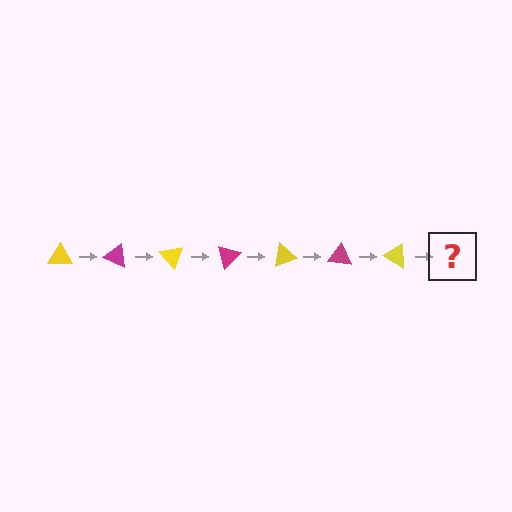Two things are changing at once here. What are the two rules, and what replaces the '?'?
The two rules are that it rotates 25 degrees each step and the color cycles through yellow and magenta. The '?' should be a magenta triangle, rotated 175 degrees from the start.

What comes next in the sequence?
The next element should be a magenta triangle, rotated 175 degrees from the start.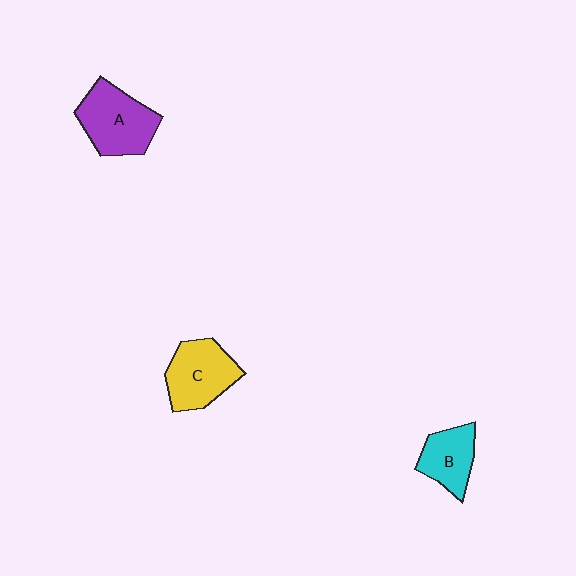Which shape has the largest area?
Shape A (purple).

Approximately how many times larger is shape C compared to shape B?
Approximately 1.3 times.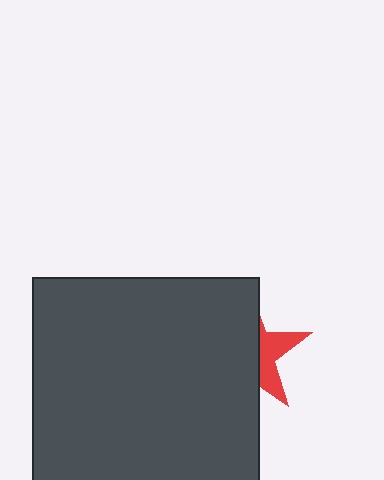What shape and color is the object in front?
The object in front is a dark gray rectangle.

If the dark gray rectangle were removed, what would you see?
You would see the complete red star.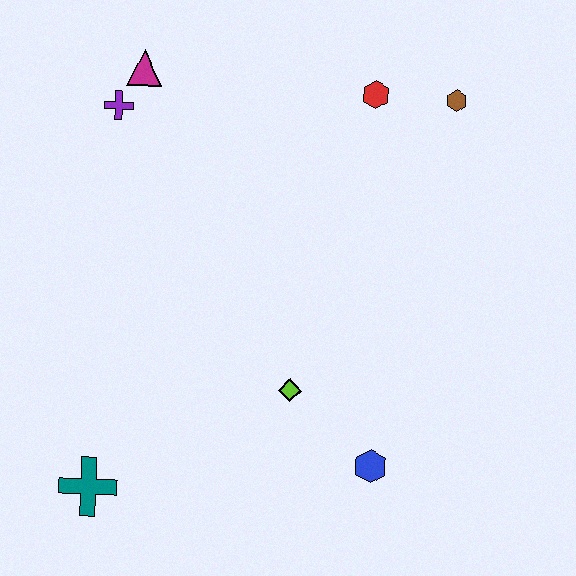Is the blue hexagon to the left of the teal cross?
No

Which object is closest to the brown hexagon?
The red hexagon is closest to the brown hexagon.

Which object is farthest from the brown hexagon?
The teal cross is farthest from the brown hexagon.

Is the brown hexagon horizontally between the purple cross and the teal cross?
No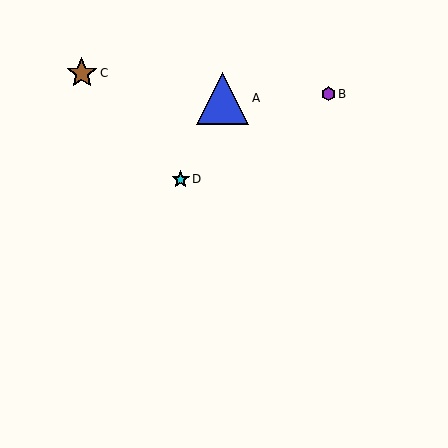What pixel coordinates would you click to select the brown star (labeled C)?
Click at (82, 73) to select the brown star C.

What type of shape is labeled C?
Shape C is a brown star.